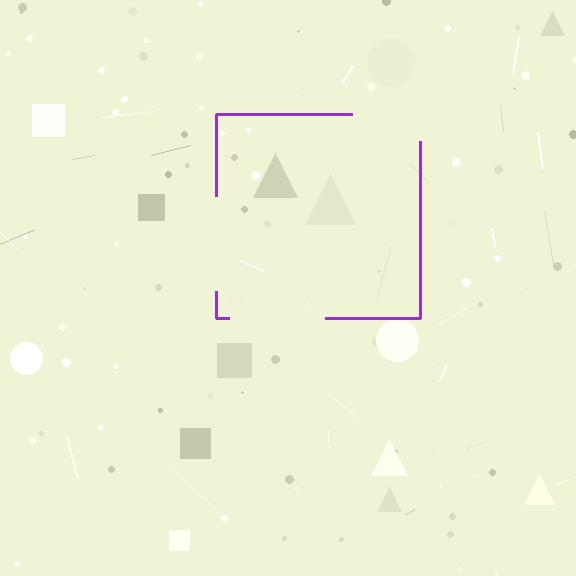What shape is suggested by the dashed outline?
The dashed outline suggests a square.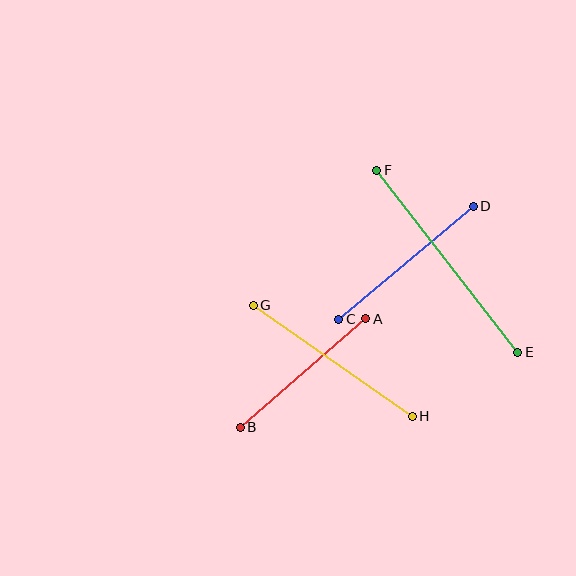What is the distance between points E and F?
The distance is approximately 230 pixels.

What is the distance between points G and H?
The distance is approximately 194 pixels.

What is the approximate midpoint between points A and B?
The midpoint is at approximately (303, 373) pixels.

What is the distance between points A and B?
The distance is approximately 166 pixels.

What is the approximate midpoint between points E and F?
The midpoint is at approximately (447, 261) pixels.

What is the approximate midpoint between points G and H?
The midpoint is at approximately (333, 361) pixels.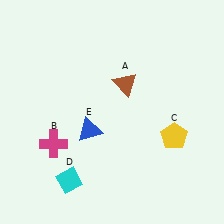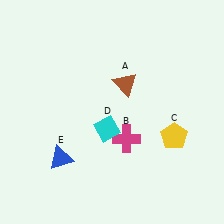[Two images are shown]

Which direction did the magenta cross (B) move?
The magenta cross (B) moved right.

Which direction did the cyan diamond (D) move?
The cyan diamond (D) moved up.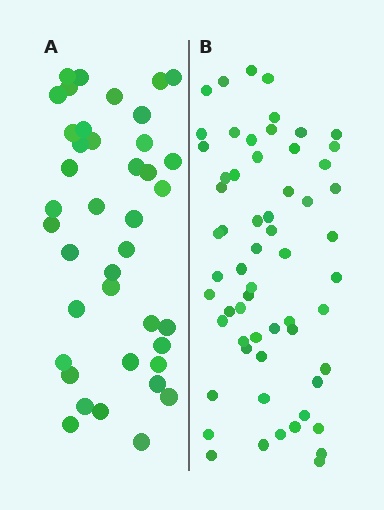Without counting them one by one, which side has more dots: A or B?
Region B (the right region) has more dots.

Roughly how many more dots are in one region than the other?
Region B has approximately 20 more dots than region A.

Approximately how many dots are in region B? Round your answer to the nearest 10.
About 60 dots.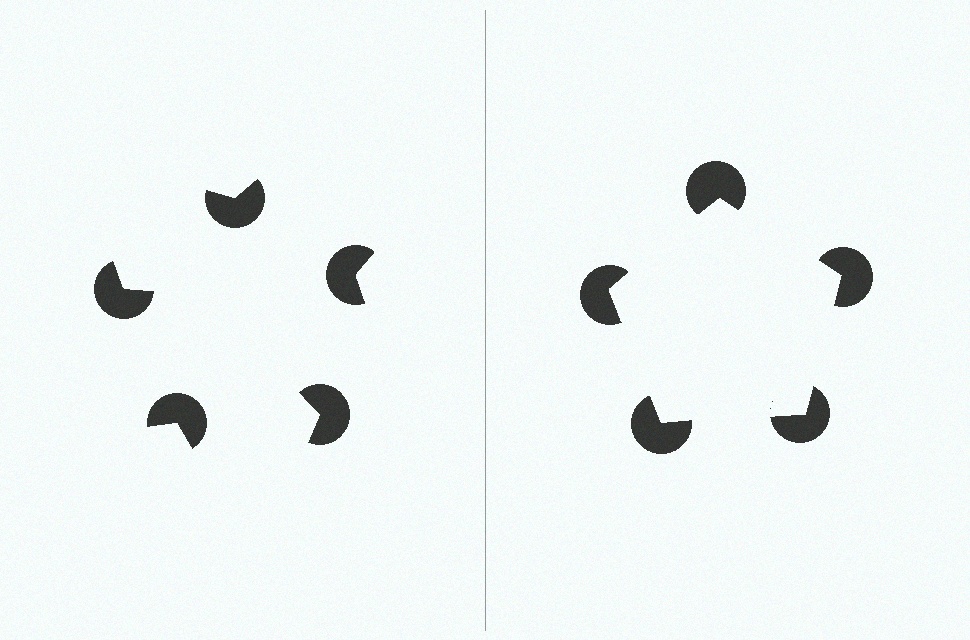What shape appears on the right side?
An illusory pentagon.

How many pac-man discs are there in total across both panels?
10 — 5 on each side.